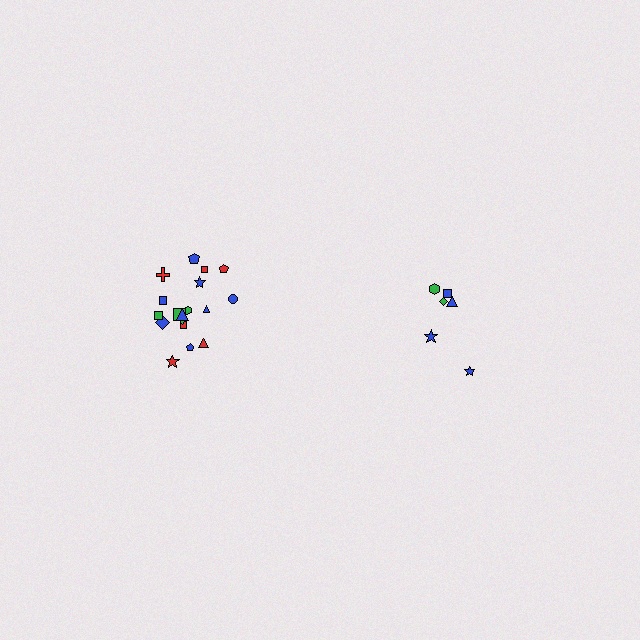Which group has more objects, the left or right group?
The left group.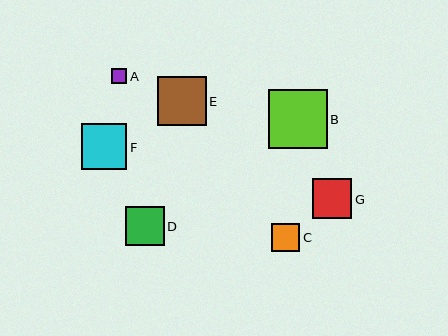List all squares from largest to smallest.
From largest to smallest: B, E, F, G, D, C, A.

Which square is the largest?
Square B is the largest with a size of approximately 59 pixels.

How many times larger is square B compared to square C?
Square B is approximately 2.1 times the size of square C.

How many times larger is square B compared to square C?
Square B is approximately 2.1 times the size of square C.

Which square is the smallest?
Square A is the smallest with a size of approximately 15 pixels.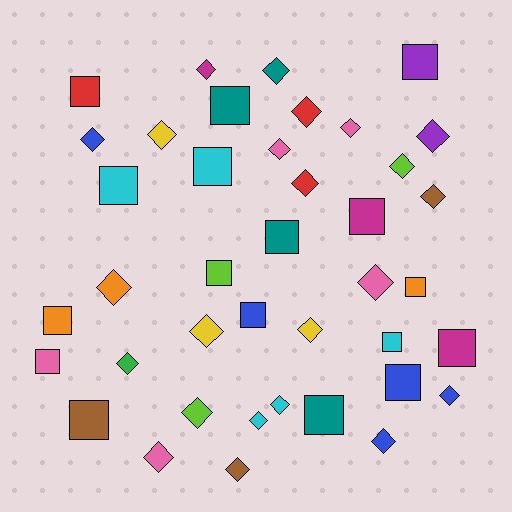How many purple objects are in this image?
There are 2 purple objects.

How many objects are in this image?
There are 40 objects.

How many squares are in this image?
There are 17 squares.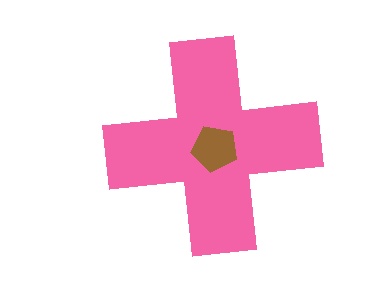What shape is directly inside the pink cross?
The brown pentagon.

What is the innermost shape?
The brown pentagon.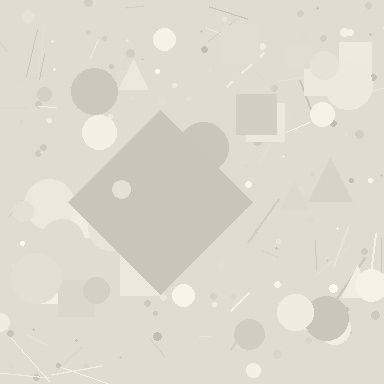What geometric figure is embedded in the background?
A diamond is embedded in the background.